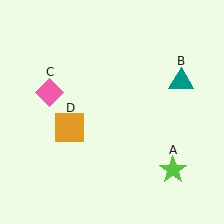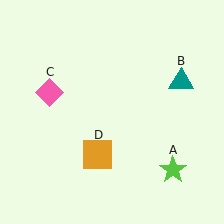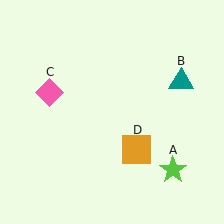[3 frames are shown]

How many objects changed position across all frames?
1 object changed position: orange square (object D).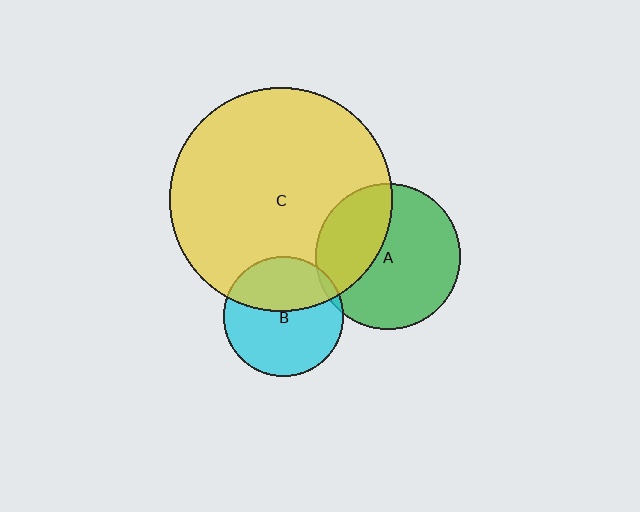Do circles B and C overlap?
Yes.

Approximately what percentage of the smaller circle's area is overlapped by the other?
Approximately 40%.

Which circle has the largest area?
Circle C (yellow).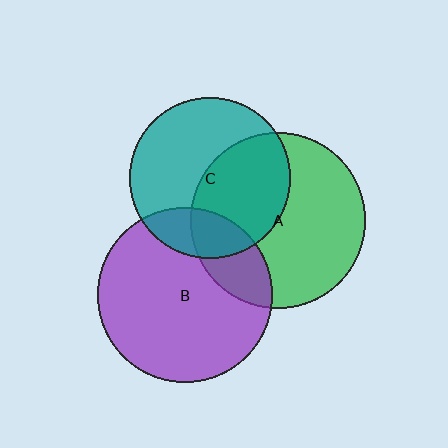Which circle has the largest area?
Circle A (green).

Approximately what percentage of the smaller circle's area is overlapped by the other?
Approximately 20%.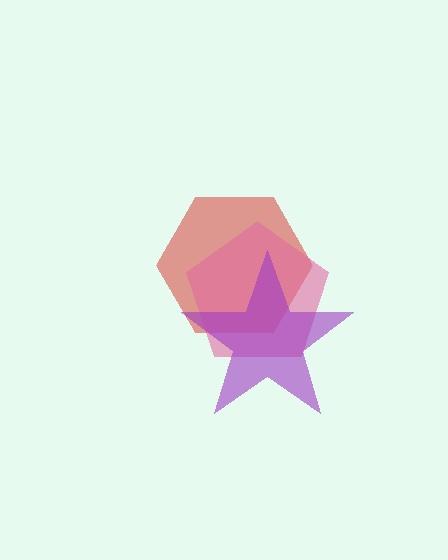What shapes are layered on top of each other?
The layered shapes are: a red hexagon, a pink pentagon, a purple star.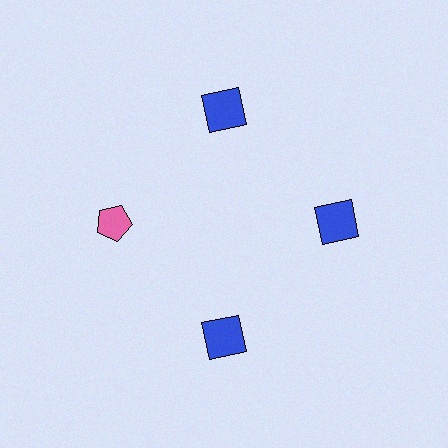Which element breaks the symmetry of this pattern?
The pink pentagon at roughly the 9 o'clock position breaks the symmetry. All other shapes are blue squares.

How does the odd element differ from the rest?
It differs in both color (pink instead of blue) and shape (pentagon instead of square).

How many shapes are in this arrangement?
There are 4 shapes arranged in a ring pattern.